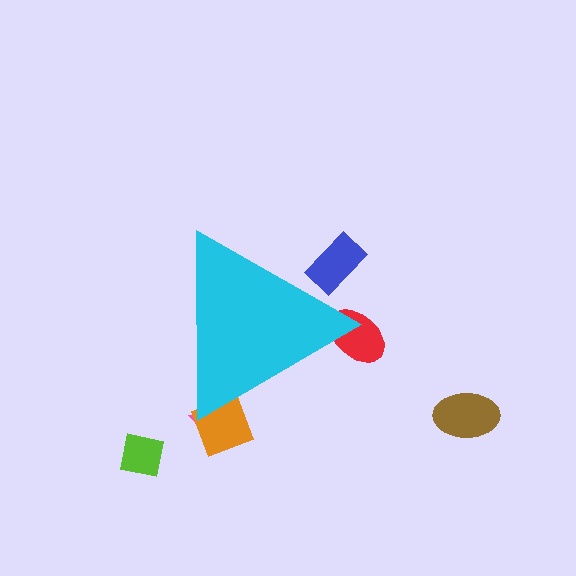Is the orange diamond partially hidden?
Yes, the orange diamond is partially hidden behind the cyan triangle.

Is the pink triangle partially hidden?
Yes, the pink triangle is partially hidden behind the cyan triangle.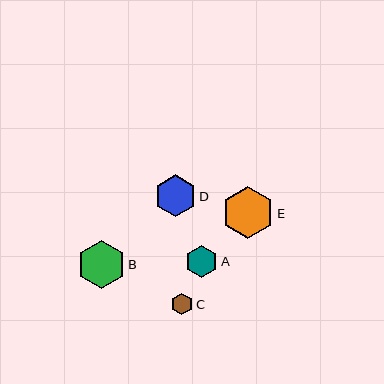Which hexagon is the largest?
Hexagon E is the largest with a size of approximately 52 pixels.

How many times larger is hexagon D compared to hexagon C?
Hexagon D is approximately 1.9 times the size of hexagon C.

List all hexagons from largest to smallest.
From largest to smallest: E, B, D, A, C.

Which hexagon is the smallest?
Hexagon C is the smallest with a size of approximately 22 pixels.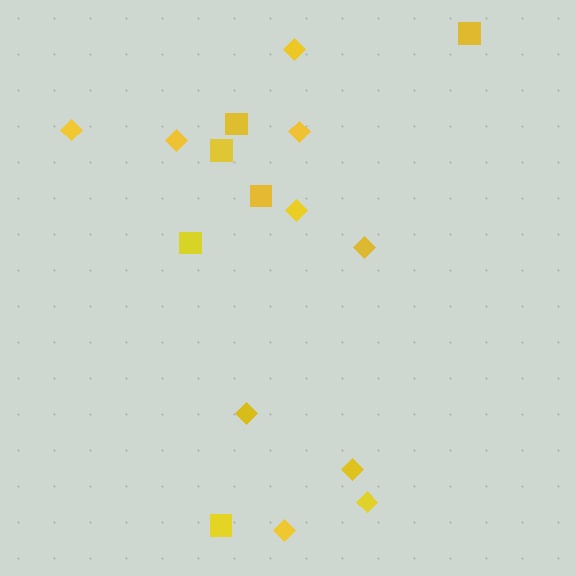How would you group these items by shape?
There are 2 groups: one group of squares (6) and one group of diamonds (10).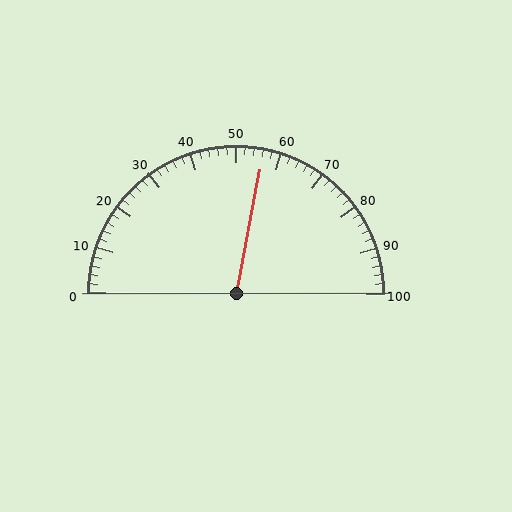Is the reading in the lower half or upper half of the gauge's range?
The reading is in the upper half of the range (0 to 100).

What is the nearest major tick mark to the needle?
The nearest major tick mark is 60.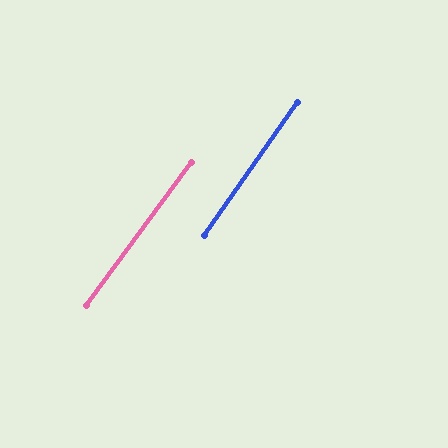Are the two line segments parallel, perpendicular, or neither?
Parallel — their directions differ by only 1.5°.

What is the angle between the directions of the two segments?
Approximately 1 degree.